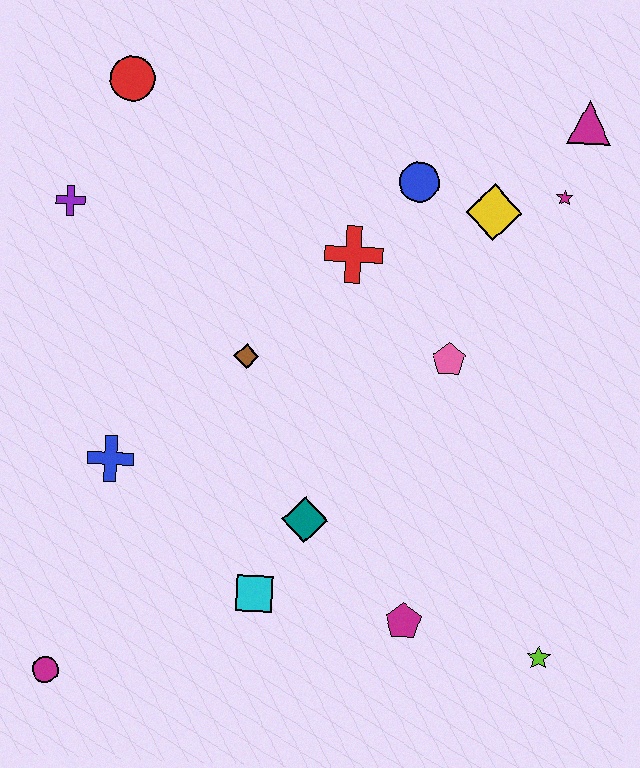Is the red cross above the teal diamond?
Yes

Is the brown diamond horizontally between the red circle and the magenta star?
Yes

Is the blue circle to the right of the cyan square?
Yes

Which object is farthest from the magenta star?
The magenta circle is farthest from the magenta star.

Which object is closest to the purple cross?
The red circle is closest to the purple cross.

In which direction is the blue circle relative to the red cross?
The blue circle is above the red cross.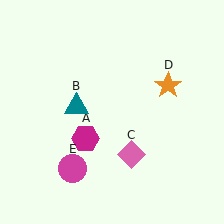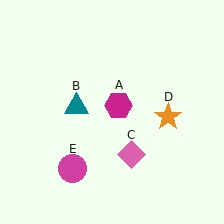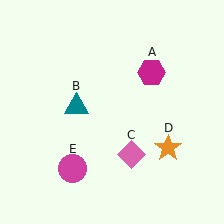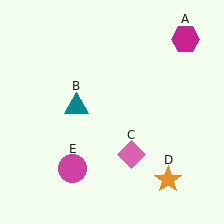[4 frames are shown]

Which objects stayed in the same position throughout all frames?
Teal triangle (object B) and pink diamond (object C) and magenta circle (object E) remained stationary.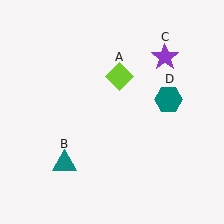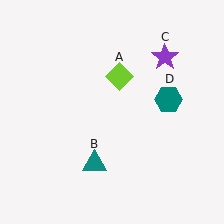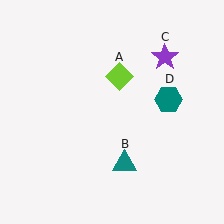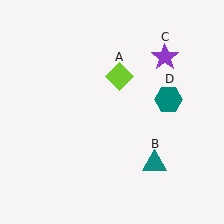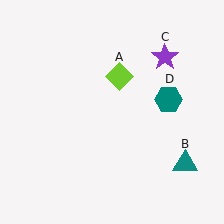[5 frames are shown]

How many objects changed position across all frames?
1 object changed position: teal triangle (object B).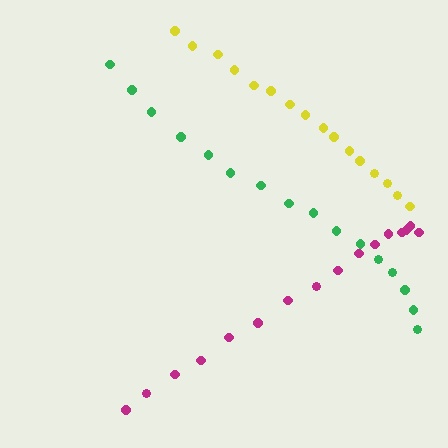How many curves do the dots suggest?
There are 3 distinct paths.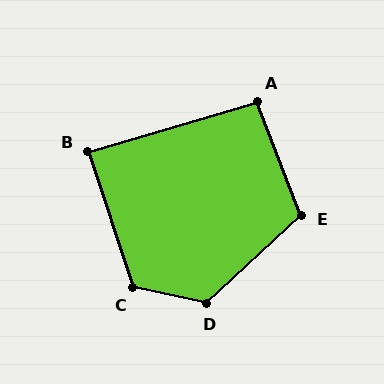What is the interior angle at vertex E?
Approximately 112 degrees (obtuse).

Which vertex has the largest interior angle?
D, at approximately 125 degrees.